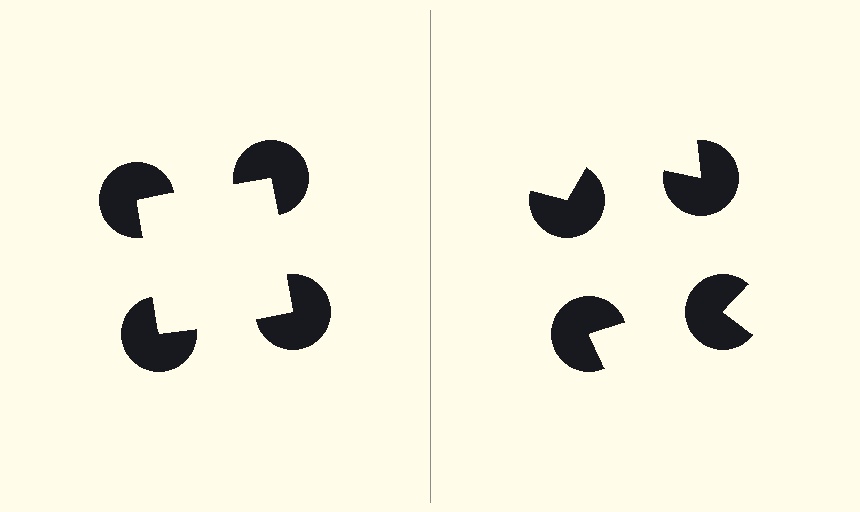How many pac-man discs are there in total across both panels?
8 — 4 on each side.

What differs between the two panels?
The pac-man discs are positioned identically on both sides; only the wedge orientations differ. On the left they align to a square; on the right they are misaligned.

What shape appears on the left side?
An illusory square.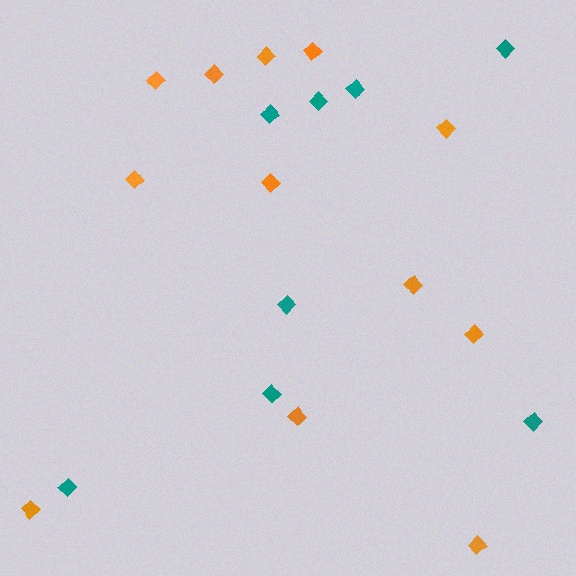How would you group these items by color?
There are 2 groups: one group of teal diamonds (8) and one group of orange diamonds (12).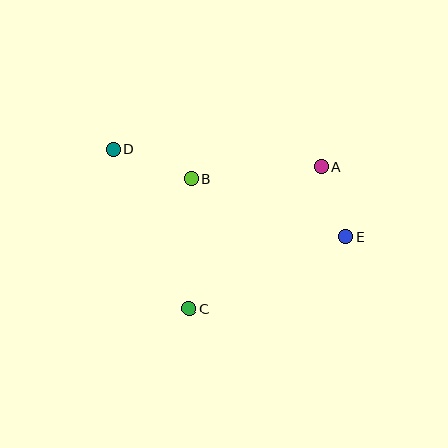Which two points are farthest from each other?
Points D and E are farthest from each other.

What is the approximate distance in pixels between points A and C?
The distance between A and C is approximately 194 pixels.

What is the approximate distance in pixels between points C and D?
The distance between C and D is approximately 178 pixels.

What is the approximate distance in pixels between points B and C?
The distance between B and C is approximately 130 pixels.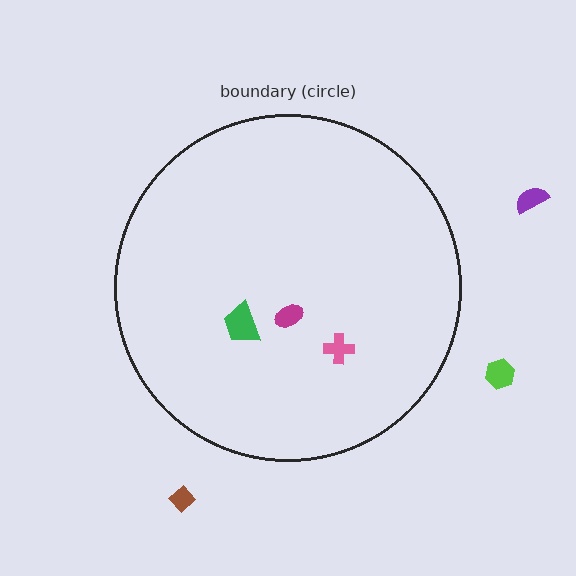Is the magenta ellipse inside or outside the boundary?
Inside.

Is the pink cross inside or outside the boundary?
Inside.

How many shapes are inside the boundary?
3 inside, 3 outside.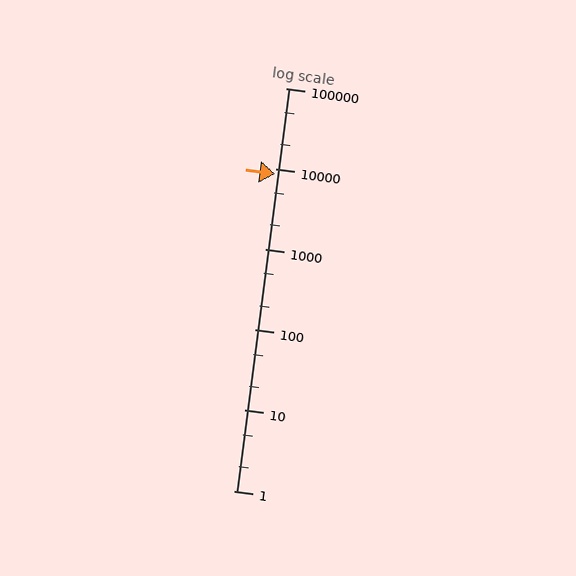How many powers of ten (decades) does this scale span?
The scale spans 5 decades, from 1 to 100000.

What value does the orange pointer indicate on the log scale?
The pointer indicates approximately 8500.